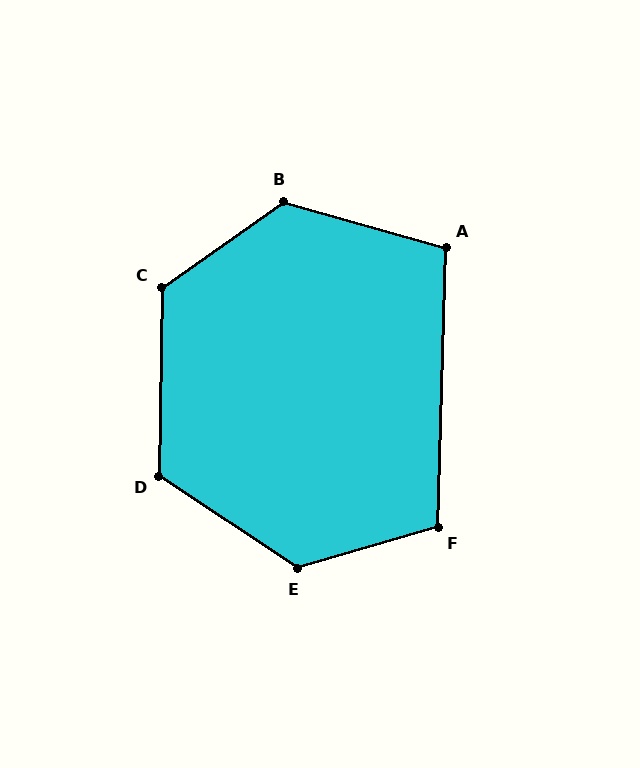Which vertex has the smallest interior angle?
A, at approximately 104 degrees.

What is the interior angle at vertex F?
Approximately 108 degrees (obtuse).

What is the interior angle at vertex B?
Approximately 129 degrees (obtuse).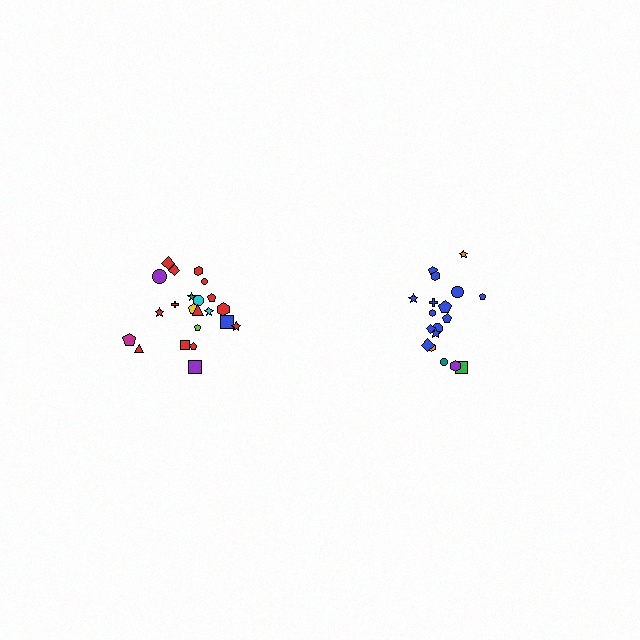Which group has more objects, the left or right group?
The left group.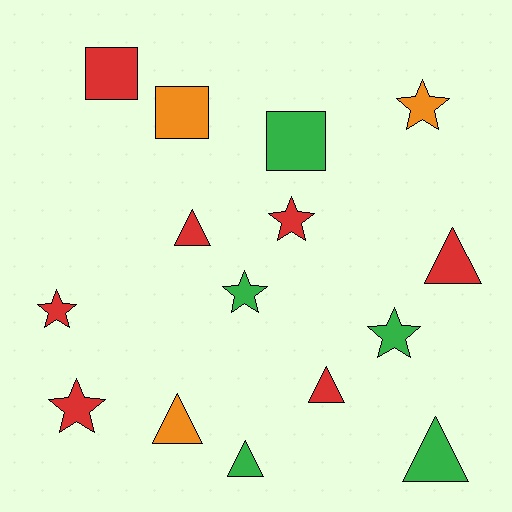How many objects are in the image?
There are 15 objects.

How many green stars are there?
There are 2 green stars.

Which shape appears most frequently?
Star, with 6 objects.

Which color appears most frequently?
Red, with 7 objects.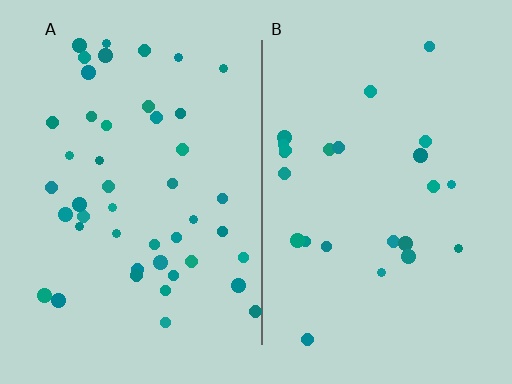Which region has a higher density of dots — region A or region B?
A (the left).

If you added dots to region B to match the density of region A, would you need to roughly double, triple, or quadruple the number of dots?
Approximately double.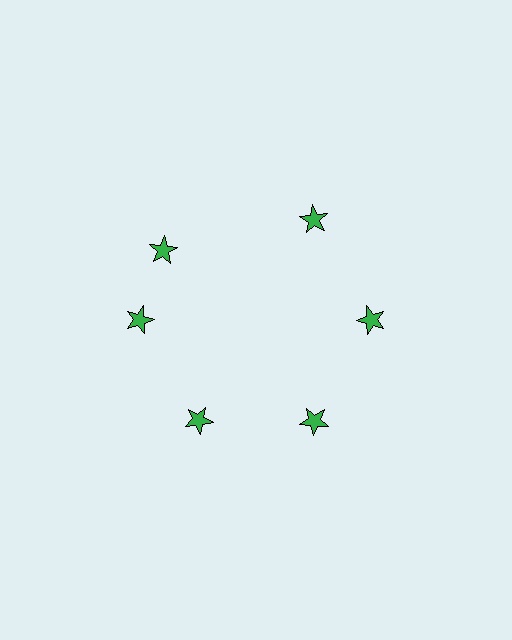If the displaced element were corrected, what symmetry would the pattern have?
It would have 6-fold rotational symmetry — the pattern would map onto itself every 60 degrees.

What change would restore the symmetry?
The symmetry would be restored by rotating it back into even spacing with its neighbors so that all 6 stars sit at equal angles and equal distance from the center.